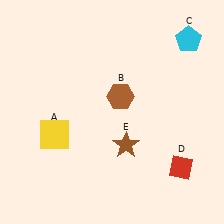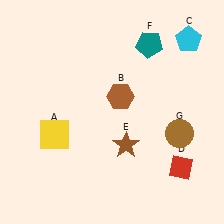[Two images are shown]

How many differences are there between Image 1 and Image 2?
There are 2 differences between the two images.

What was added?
A teal pentagon (F), a brown circle (G) were added in Image 2.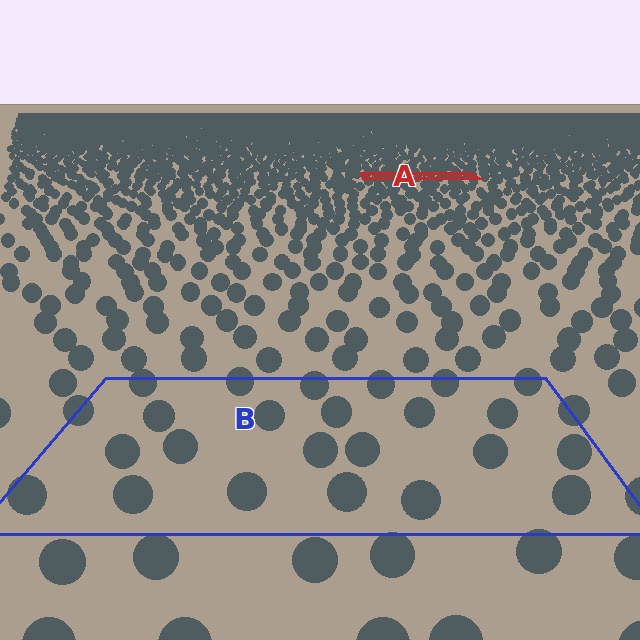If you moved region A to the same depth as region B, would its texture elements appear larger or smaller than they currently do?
They would appear larger. At a closer depth, the same texture elements are projected at a bigger on-screen size.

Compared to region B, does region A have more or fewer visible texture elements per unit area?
Region A has more texture elements per unit area — they are packed more densely because it is farther away.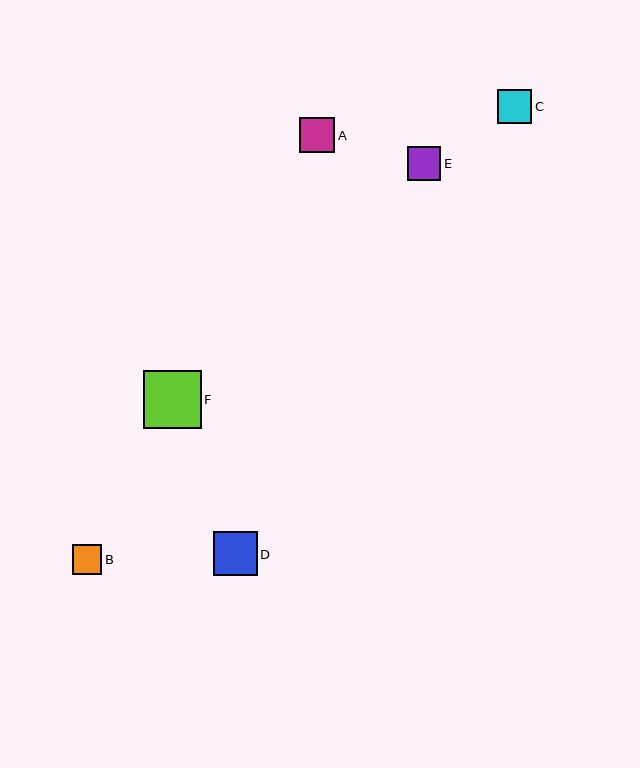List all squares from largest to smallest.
From largest to smallest: F, D, A, C, E, B.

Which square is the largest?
Square F is the largest with a size of approximately 58 pixels.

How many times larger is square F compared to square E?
Square F is approximately 1.7 times the size of square E.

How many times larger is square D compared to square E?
Square D is approximately 1.3 times the size of square E.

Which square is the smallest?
Square B is the smallest with a size of approximately 30 pixels.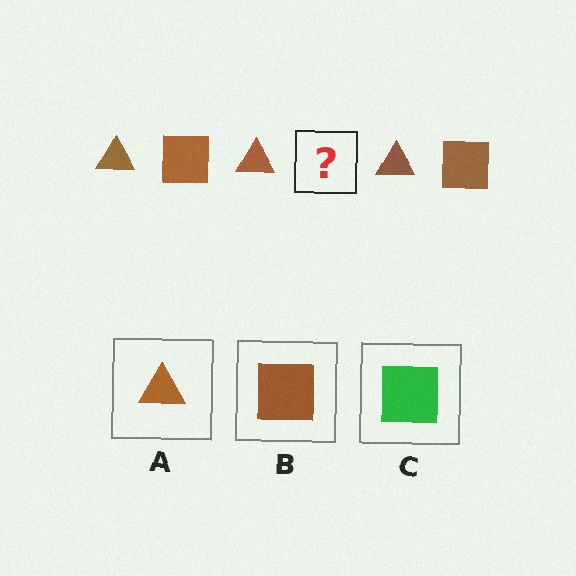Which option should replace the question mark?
Option B.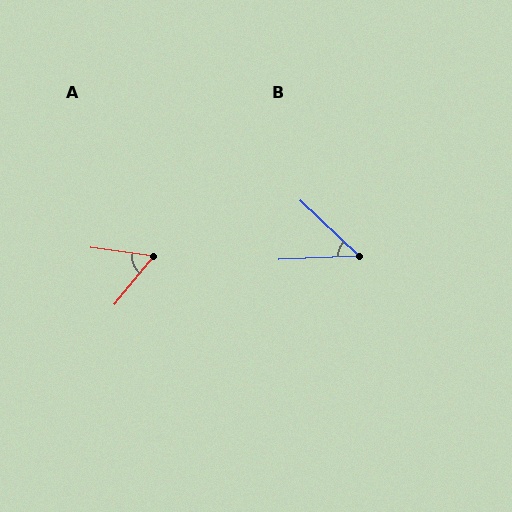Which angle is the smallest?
B, at approximately 46 degrees.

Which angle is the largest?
A, at approximately 59 degrees.